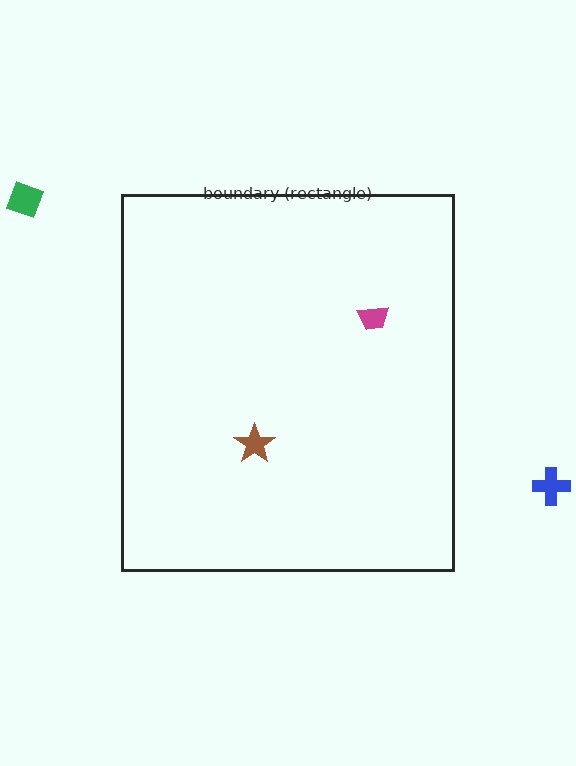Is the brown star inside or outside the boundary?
Inside.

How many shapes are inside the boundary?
2 inside, 2 outside.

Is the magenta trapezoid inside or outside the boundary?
Inside.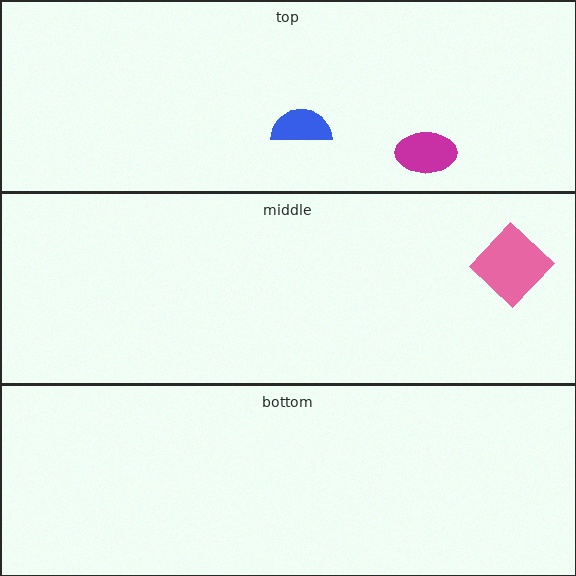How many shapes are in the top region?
2.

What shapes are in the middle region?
The pink diamond.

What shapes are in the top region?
The magenta ellipse, the blue semicircle.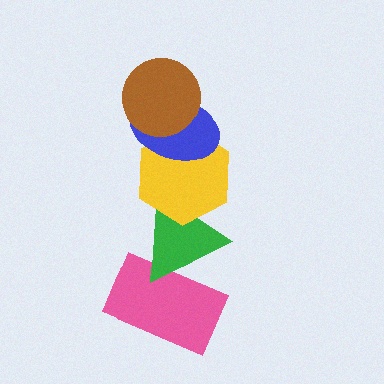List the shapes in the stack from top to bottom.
From top to bottom: the brown circle, the blue ellipse, the yellow hexagon, the green triangle, the pink rectangle.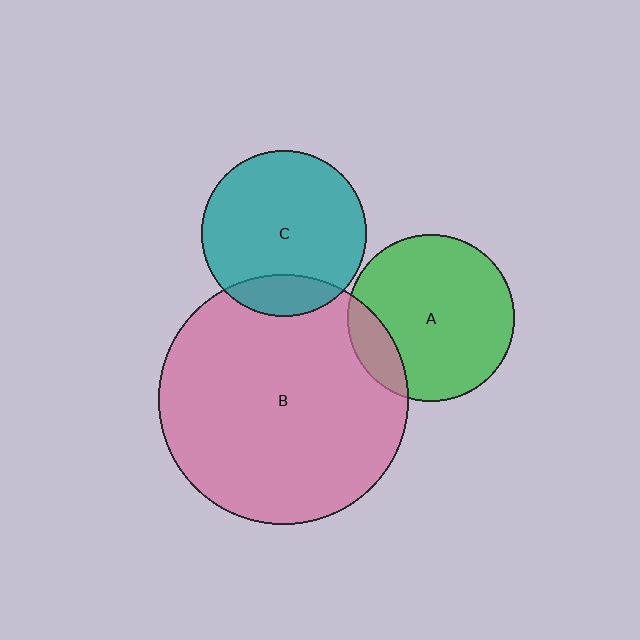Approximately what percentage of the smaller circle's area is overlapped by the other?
Approximately 15%.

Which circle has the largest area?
Circle B (pink).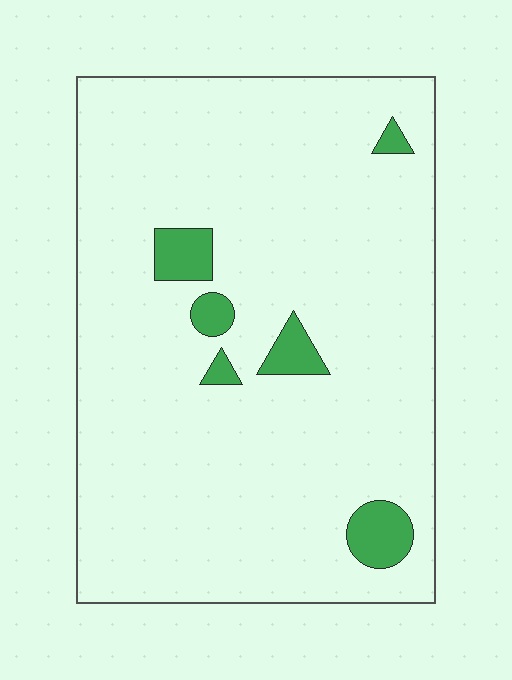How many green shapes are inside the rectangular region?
6.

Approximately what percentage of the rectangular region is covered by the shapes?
Approximately 5%.